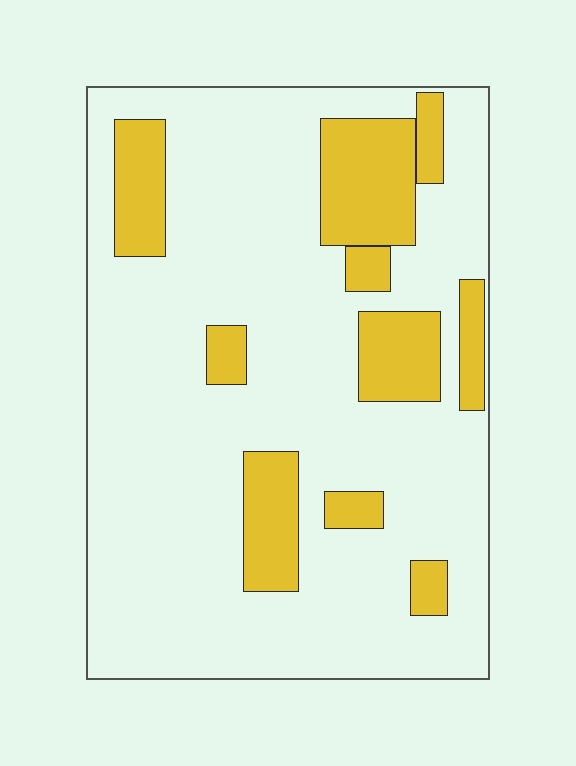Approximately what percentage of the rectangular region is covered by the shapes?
Approximately 20%.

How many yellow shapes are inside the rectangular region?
10.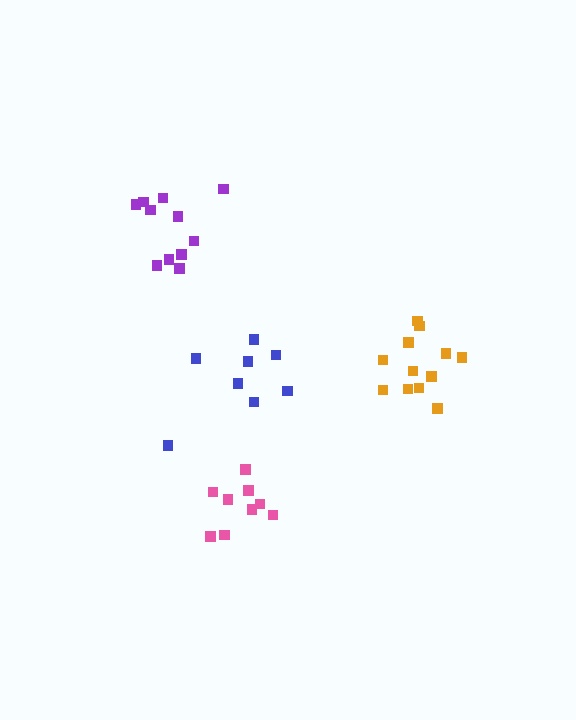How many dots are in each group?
Group 1: 9 dots, Group 2: 12 dots, Group 3: 11 dots, Group 4: 8 dots (40 total).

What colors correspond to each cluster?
The clusters are colored: pink, orange, purple, blue.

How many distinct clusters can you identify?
There are 4 distinct clusters.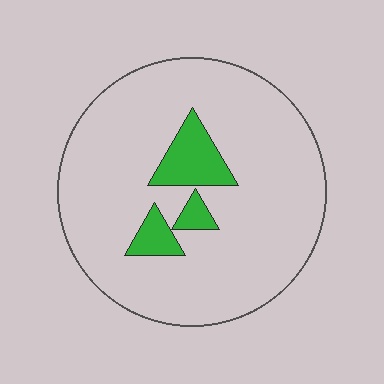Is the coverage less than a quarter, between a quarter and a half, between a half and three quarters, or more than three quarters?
Less than a quarter.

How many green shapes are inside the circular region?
3.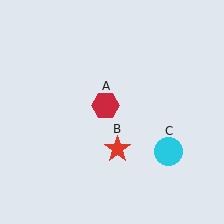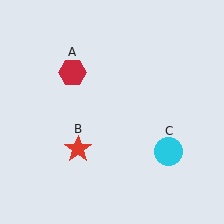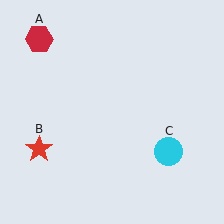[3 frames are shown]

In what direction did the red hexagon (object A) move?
The red hexagon (object A) moved up and to the left.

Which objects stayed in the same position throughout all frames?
Cyan circle (object C) remained stationary.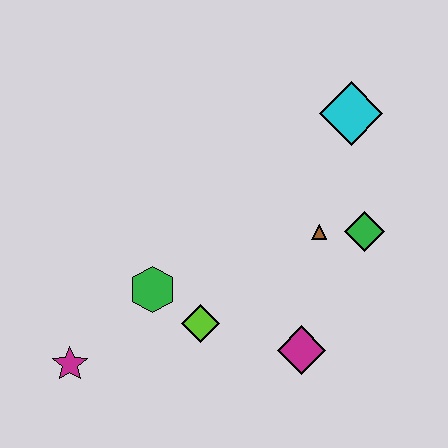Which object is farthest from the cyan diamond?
The magenta star is farthest from the cyan diamond.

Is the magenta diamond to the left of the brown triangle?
Yes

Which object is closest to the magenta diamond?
The lime diamond is closest to the magenta diamond.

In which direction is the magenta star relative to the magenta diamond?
The magenta star is to the left of the magenta diamond.